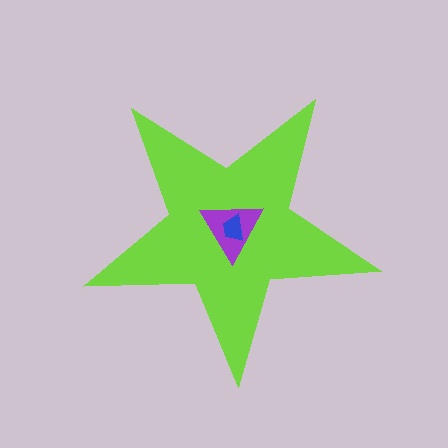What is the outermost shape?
The lime star.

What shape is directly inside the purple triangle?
The blue trapezoid.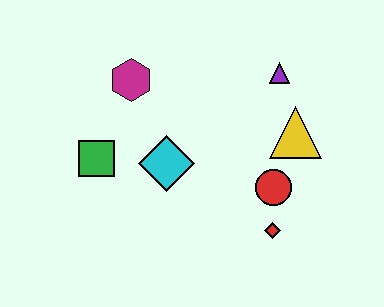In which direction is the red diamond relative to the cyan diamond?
The red diamond is to the right of the cyan diamond.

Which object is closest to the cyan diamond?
The green square is closest to the cyan diamond.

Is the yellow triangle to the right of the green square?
Yes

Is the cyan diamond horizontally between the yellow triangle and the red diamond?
No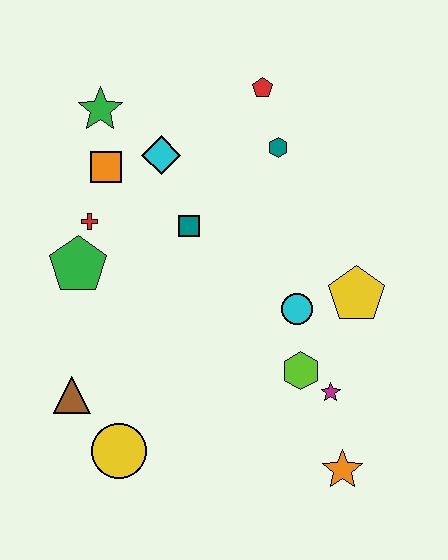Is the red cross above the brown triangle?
Yes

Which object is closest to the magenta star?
The lime hexagon is closest to the magenta star.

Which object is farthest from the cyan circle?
The green star is farthest from the cyan circle.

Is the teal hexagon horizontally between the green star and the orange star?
Yes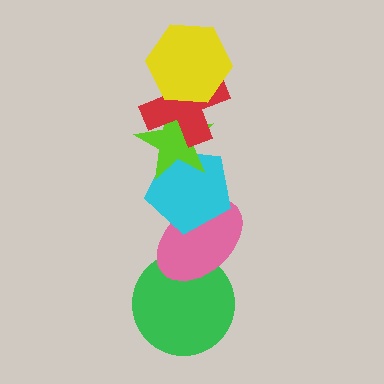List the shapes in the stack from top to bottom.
From top to bottom: the yellow hexagon, the red cross, the lime star, the cyan pentagon, the pink ellipse, the green circle.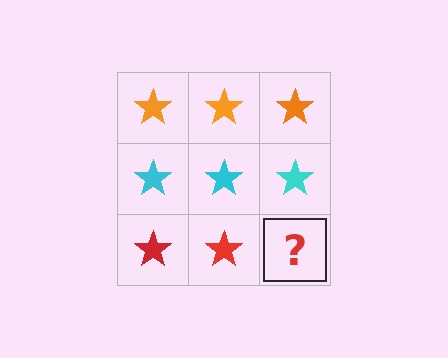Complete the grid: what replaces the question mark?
The question mark should be replaced with a red star.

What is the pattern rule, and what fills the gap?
The rule is that each row has a consistent color. The gap should be filled with a red star.